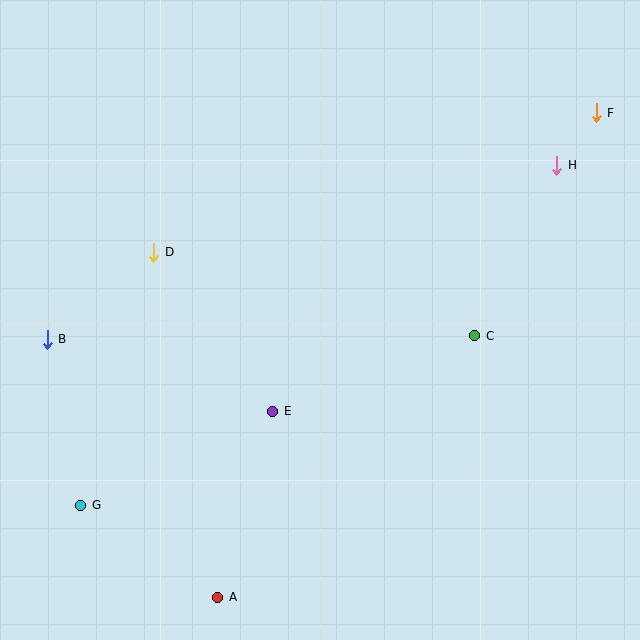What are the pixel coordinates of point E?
Point E is at (273, 411).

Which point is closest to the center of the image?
Point E at (273, 411) is closest to the center.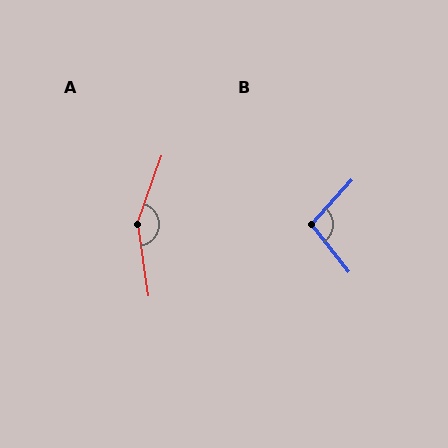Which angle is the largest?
A, at approximately 152 degrees.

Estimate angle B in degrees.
Approximately 100 degrees.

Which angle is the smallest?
B, at approximately 100 degrees.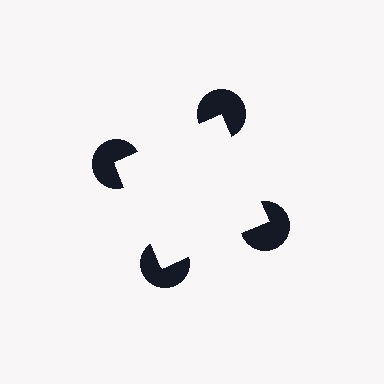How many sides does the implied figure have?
4 sides.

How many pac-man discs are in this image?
There are 4 — one at each vertex of the illusory square.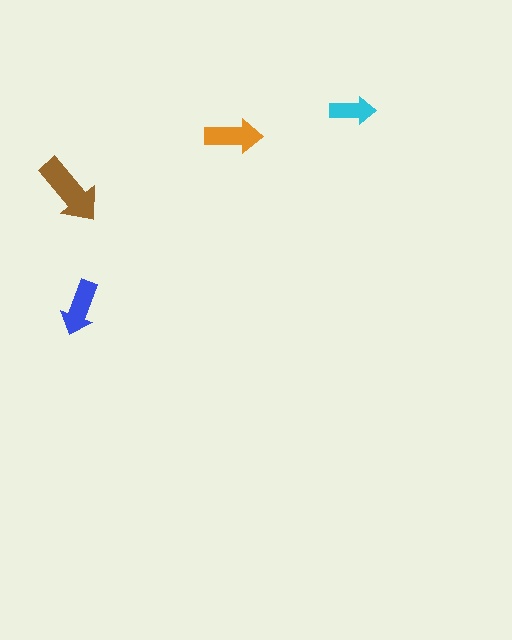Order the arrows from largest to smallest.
the brown one, the orange one, the blue one, the cyan one.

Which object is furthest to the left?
The brown arrow is leftmost.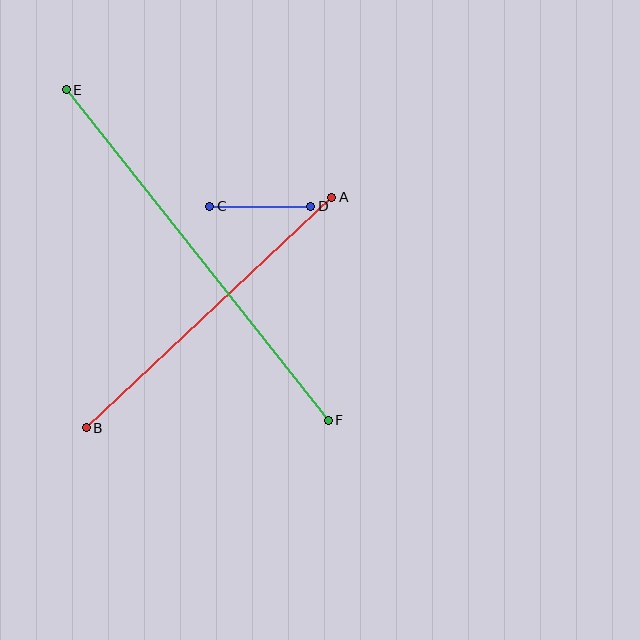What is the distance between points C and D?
The distance is approximately 101 pixels.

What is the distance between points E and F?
The distance is approximately 422 pixels.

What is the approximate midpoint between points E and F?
The midpoint is at approximately (197, 255) pixels.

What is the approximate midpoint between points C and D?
The midpoint is at approximately (260, 206) pixels.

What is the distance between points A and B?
The distance is approximately 337 pixels.